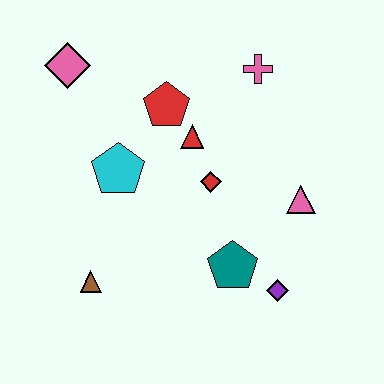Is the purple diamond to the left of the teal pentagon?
No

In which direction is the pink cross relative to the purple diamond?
The pink cross is above the purple diamond.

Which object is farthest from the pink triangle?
The pink diamond is farthest from the pink triangle.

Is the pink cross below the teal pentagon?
No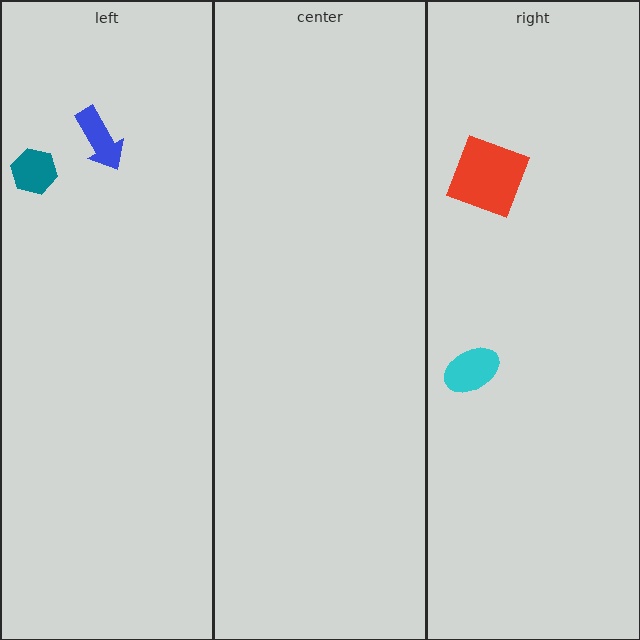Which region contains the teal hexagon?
The left region.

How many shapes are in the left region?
2.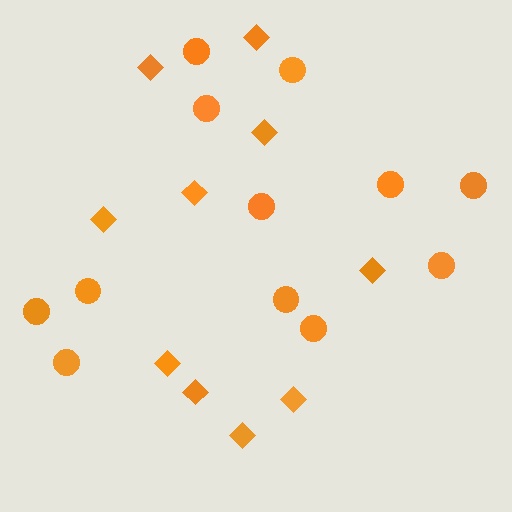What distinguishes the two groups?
There are 2 groups: one group of circles (12) and one group of diamonds (10).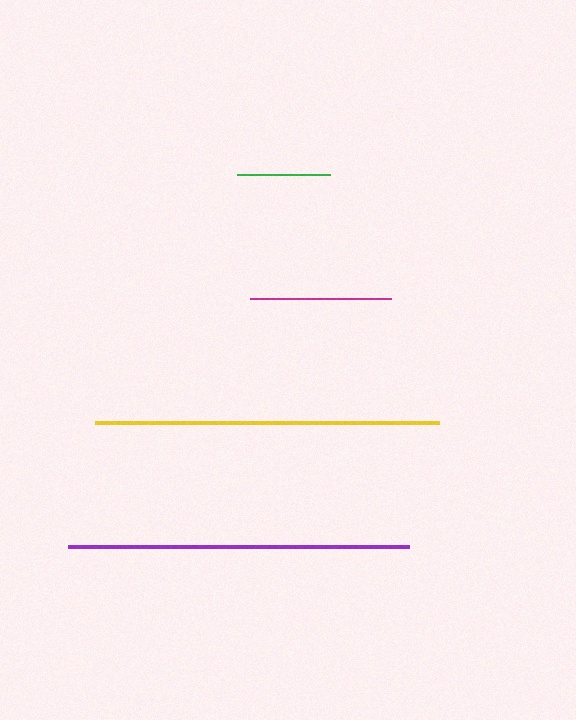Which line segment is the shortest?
The green line is the shortest at approximately 93 pixels.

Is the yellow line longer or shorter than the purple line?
The yellow line is longer than the purple line.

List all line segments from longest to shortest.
From longest to shortest: yellow, purple, magenta, green.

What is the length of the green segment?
The green segment is approximately 93 pixels long.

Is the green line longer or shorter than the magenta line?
The magenta line is longer than the green line.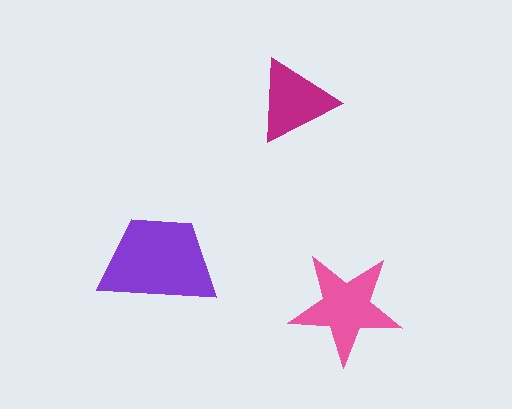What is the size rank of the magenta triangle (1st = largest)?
3rd.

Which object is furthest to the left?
The purple trapezoid is leftmost.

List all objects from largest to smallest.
The purple trapezoid, the pink star, the magenta triangle.